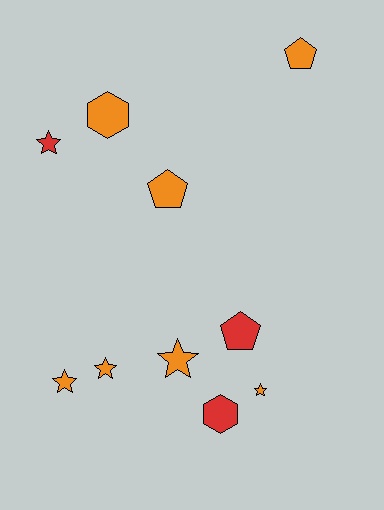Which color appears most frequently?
Orange, with 7 objects.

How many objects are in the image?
There are 10 objects.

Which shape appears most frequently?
Star, with 5 objects.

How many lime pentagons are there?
There are no lime pentagons.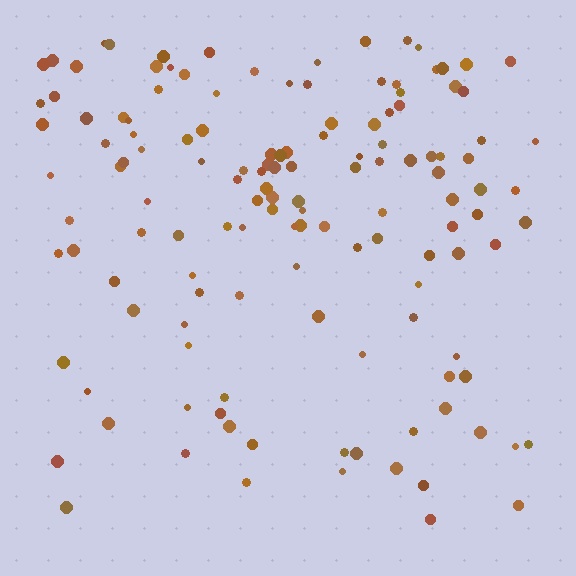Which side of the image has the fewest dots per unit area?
The bottom.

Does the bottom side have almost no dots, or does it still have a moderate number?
Still a moderate number, just noticeably fewer than the top.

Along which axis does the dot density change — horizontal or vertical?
Vertical.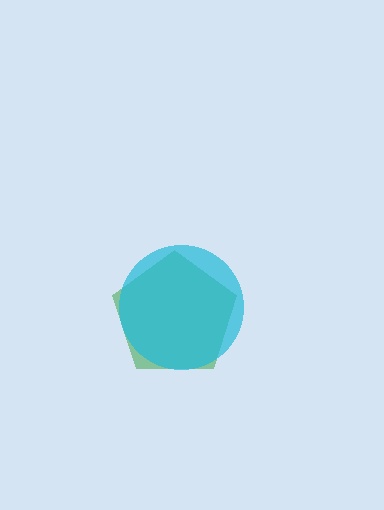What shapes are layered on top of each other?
The layered shapes are: a green pentagon, a cyan circle.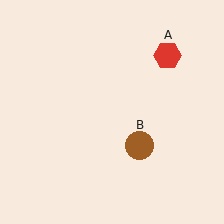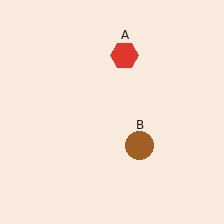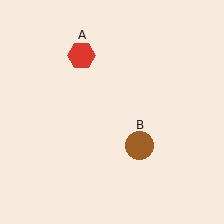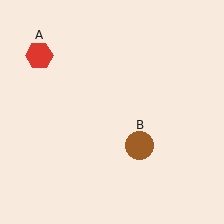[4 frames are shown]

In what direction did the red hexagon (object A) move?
The red hexagon (object A) moved left.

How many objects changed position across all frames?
1 object changed position: red hexagon (object A).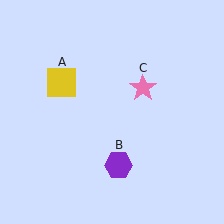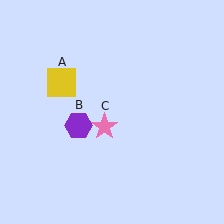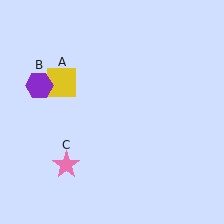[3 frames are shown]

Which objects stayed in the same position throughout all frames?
Yellow square (object A) remained stationary.